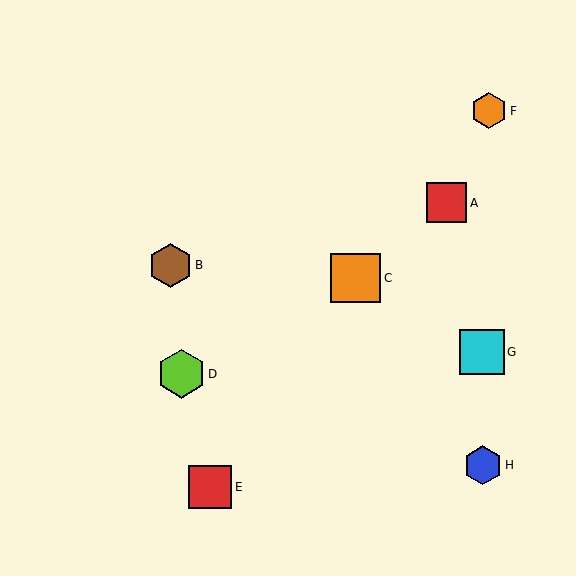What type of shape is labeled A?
Shape A is a red square.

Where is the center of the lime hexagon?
The center of the lime hexagon is at (181, 374).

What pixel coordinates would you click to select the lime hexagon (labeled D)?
Click at (181, 374) to select the lime hexagon D.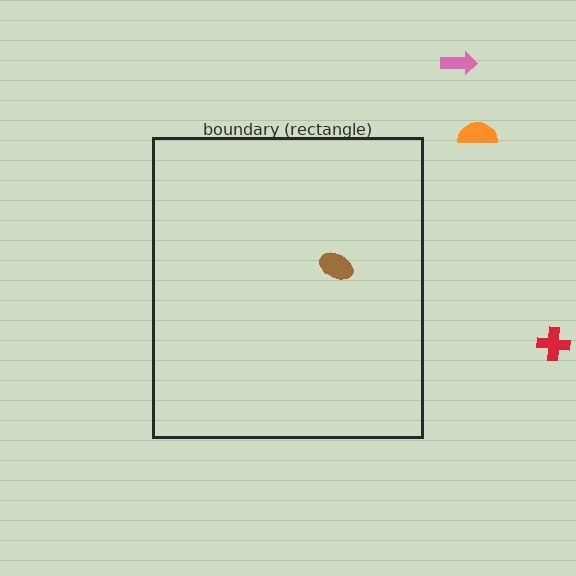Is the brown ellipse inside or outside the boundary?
Inside.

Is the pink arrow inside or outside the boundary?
Outside.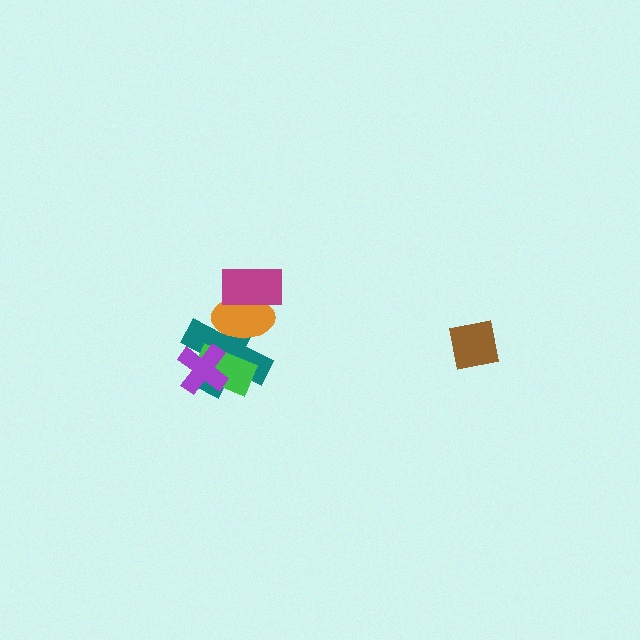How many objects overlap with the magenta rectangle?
1 object overlaps with the magenta rectangle.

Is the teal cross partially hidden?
Yes, it is partially covered by another shape.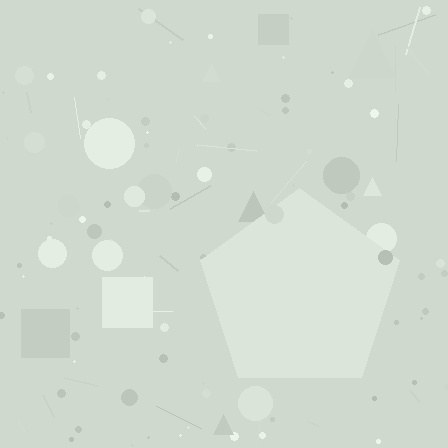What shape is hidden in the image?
A pentagon is hidden in the image.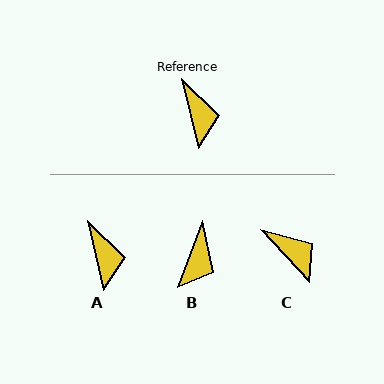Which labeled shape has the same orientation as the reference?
A.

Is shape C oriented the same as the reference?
No, it is off by about 30 degrees.